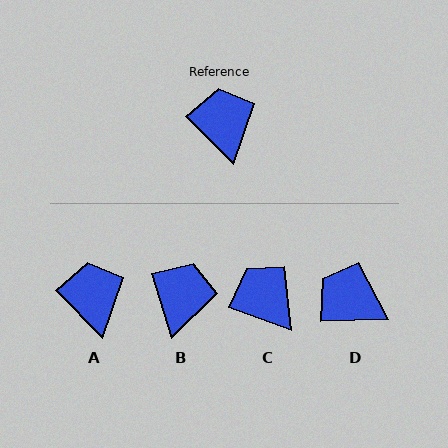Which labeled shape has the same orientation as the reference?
A.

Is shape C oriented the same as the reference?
No, it is off by about 25 degrees.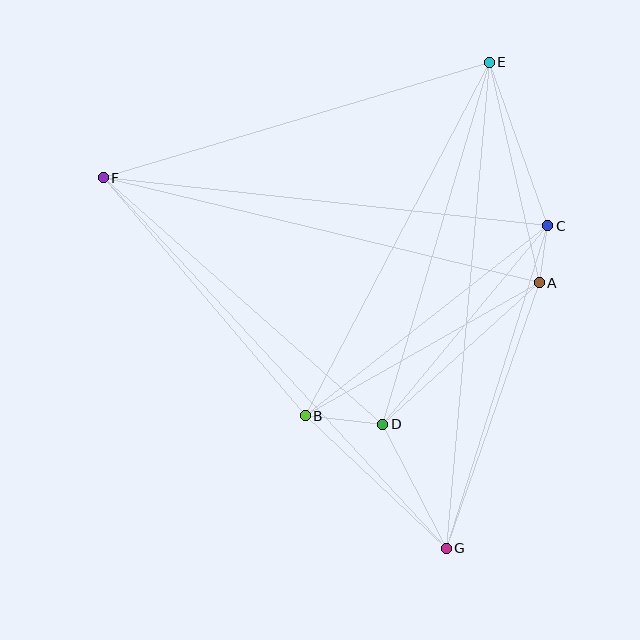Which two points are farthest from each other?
Points F and G are farthest from each other.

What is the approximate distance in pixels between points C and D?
The distance between C and D is approximately 258 pixels.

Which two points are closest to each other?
Points A and C are closest to each other.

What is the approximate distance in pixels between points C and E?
The distance between C and E is approximately 173 pixels.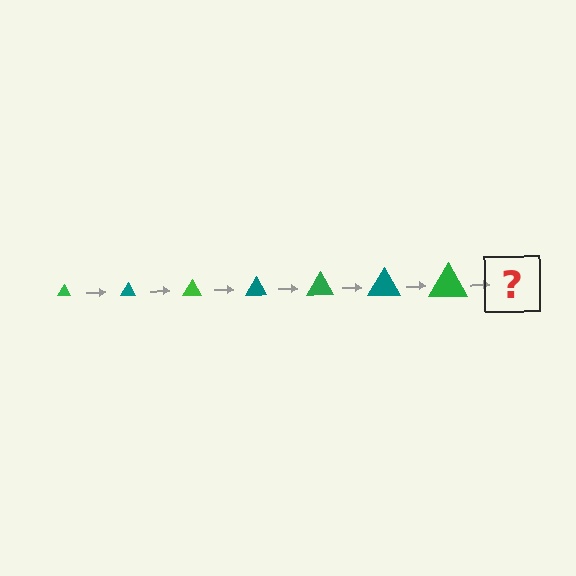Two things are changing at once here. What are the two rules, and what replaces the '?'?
The two rules are that the triangle grows larger each step and the color cycles through green and teal. The '?' should be a teal triangle, larger than the previous one.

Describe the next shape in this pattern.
It should be a teal triangle, larger than the previous one.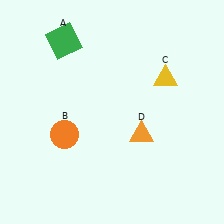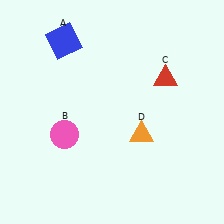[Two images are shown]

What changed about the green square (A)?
In Image 1, A is green. In Image 2, it changed to blue.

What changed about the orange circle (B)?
In Image 1, B is orange. In Image 2, it changed to pink.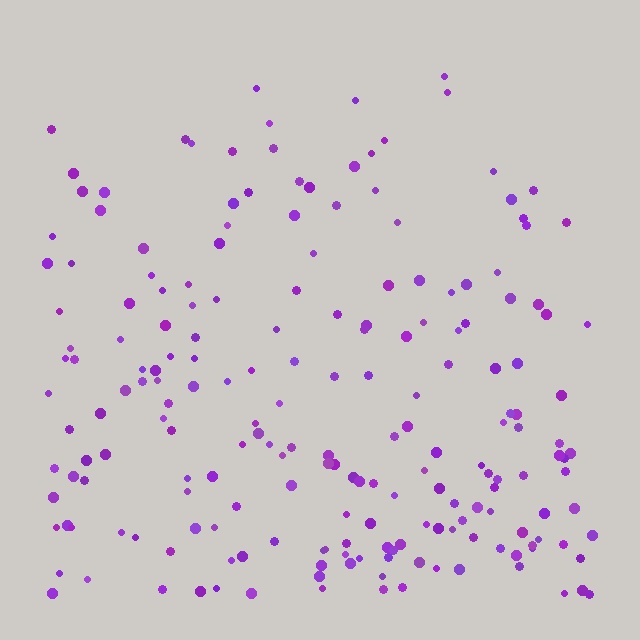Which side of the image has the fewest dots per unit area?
The top.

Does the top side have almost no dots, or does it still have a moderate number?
Still a moderate number, just noticeably fewer than the bottom.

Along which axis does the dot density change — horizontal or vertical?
Vertical.